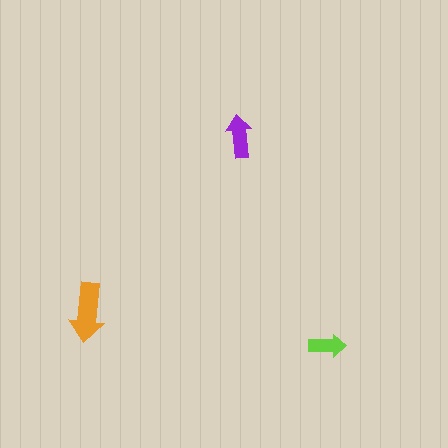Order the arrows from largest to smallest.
the orange one, the purple one, the lime one.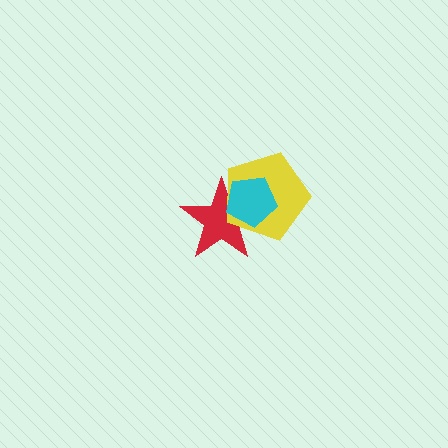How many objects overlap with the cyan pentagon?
2 objects overlap with the cyan pentagon.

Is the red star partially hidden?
Yes, it is partially covered by another shape.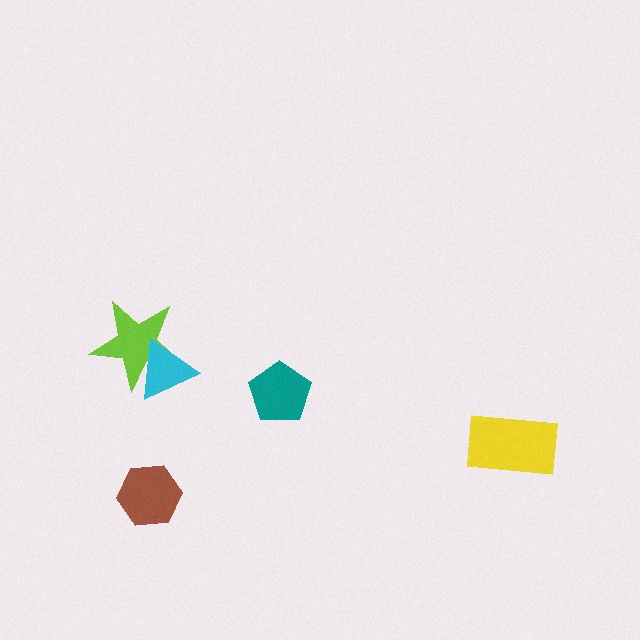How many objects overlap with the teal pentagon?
0 objects overlap with the teal pentagon.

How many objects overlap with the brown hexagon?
0 objects overlap with the brown hexagon.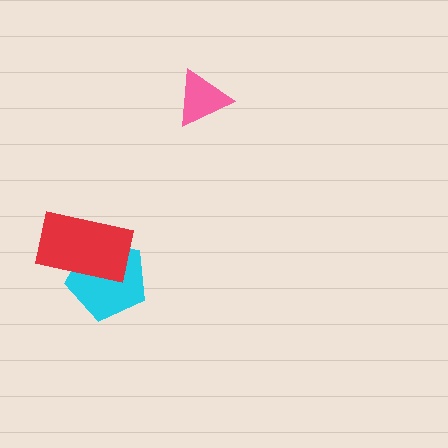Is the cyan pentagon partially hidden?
Yes, it is partially covered by another shape.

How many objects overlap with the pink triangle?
0 objects overlap with the pink triangle.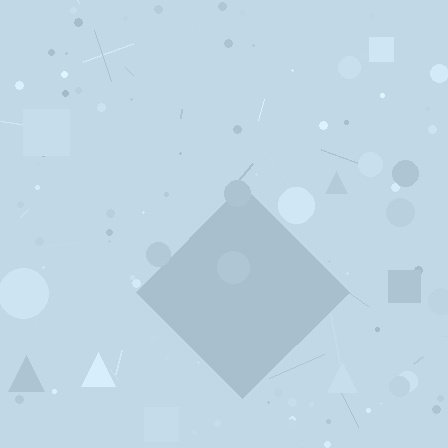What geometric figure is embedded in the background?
A diamond is embedded in the background.